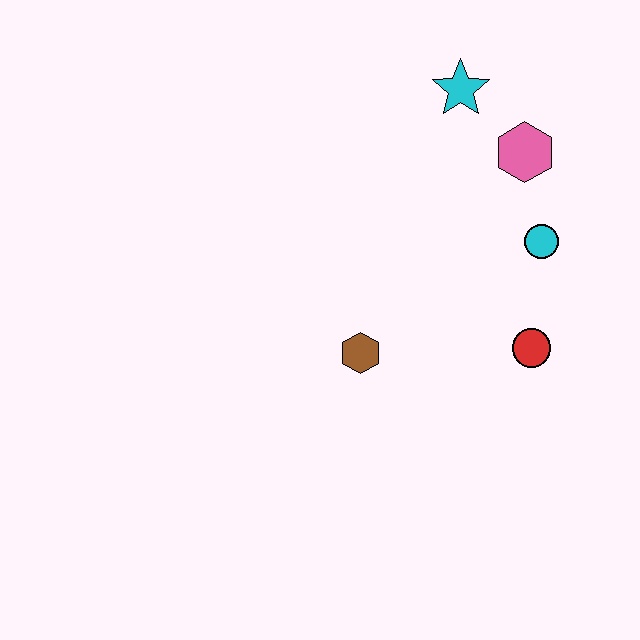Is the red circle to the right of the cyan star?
Yes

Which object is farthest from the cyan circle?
The brown hexagon is farthest from the cyan circle.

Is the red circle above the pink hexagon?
No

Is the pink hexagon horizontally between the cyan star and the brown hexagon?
No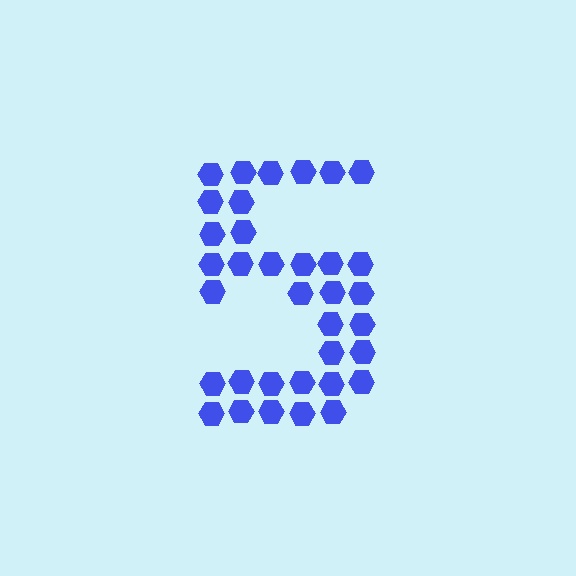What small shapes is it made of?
It is made of small hexagons.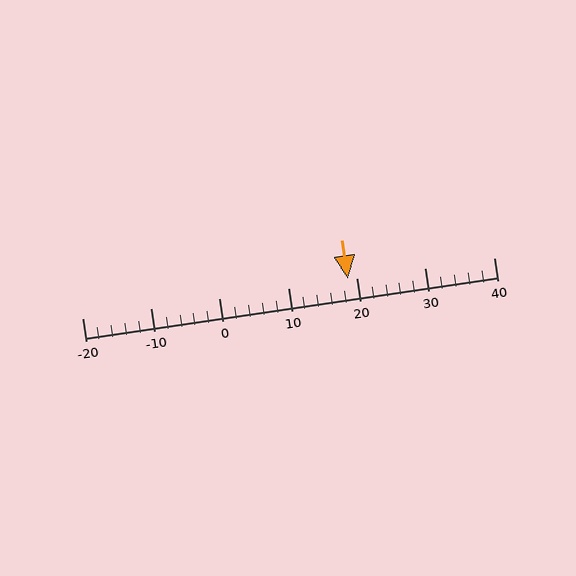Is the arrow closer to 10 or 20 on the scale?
The arrow is closer to 20.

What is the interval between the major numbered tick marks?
The major tick marks are spaced 10 units apart.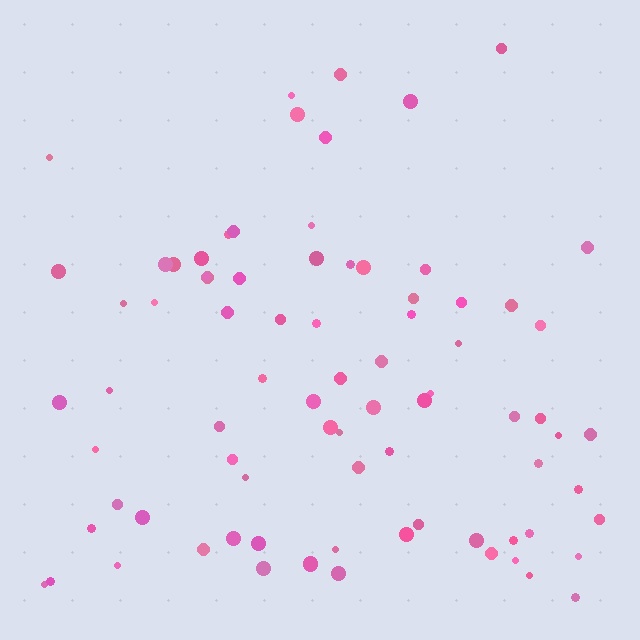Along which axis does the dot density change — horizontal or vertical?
Vertical.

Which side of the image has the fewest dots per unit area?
The top.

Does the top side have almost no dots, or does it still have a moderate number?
Still a moderate number, just noticeably fewer than the bottom.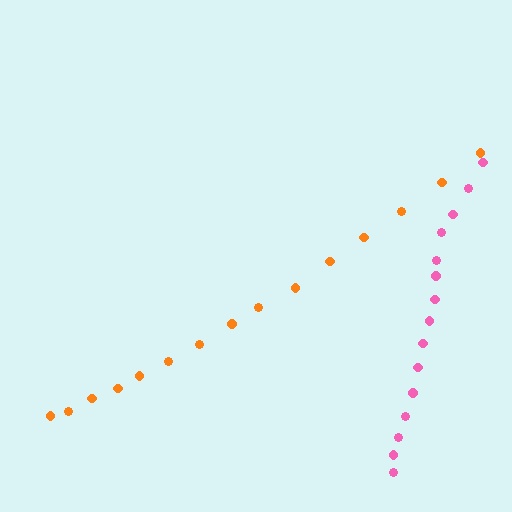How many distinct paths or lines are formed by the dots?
There are 2 distinct paths.